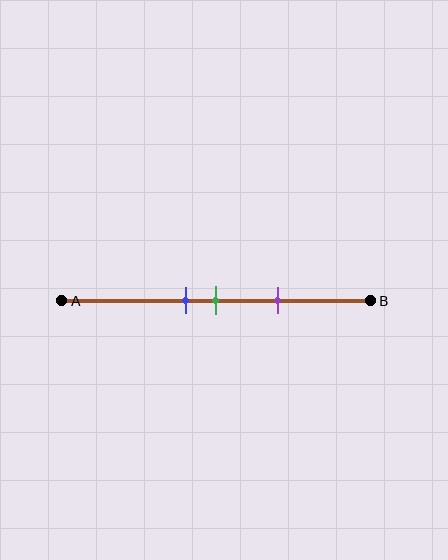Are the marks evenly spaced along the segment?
Yes, the marks are approximately evenly spaced.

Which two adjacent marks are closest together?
The blue and green marks are the closest adjacent pair.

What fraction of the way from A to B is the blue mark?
The blue mark is approximately 40% (0.4) of the way from A to B.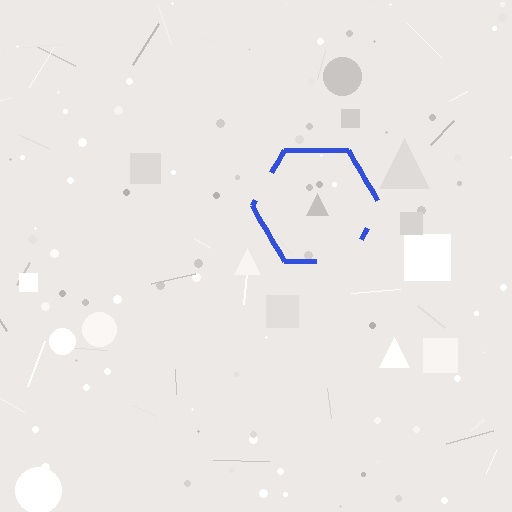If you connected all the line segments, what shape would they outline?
They would outline a hexagon.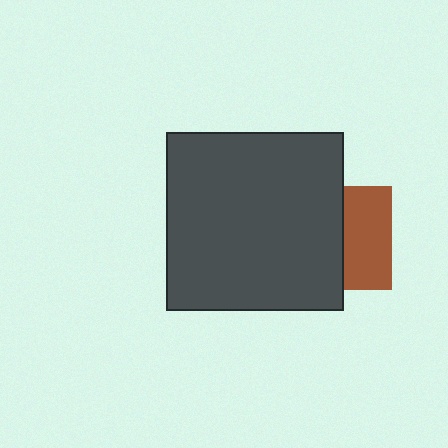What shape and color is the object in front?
The object in front is a dark gray square.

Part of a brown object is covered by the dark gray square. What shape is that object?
It is a square.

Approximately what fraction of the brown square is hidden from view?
Roughly 54% of the brown square is hidden behind the dark gray square.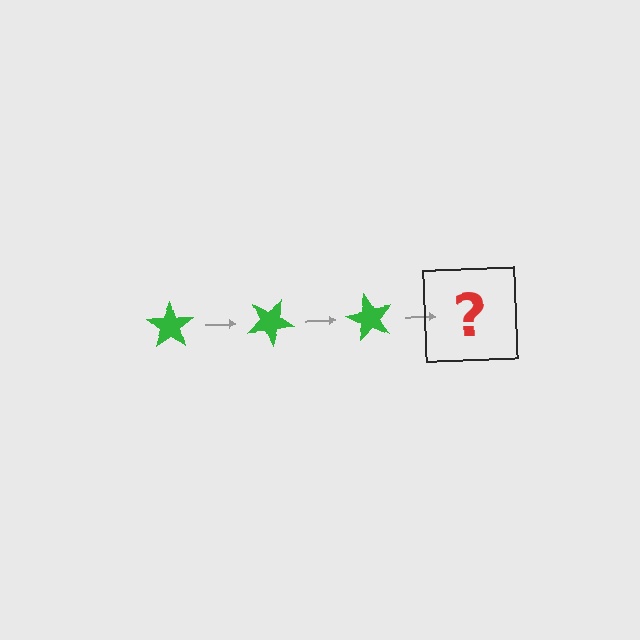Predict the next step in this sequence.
The next step is a green star rotated 90 degrees.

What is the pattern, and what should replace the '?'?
The pattern is that the star rotates 30 degrees each step. The '?' should be a green star rotated 90 degrees.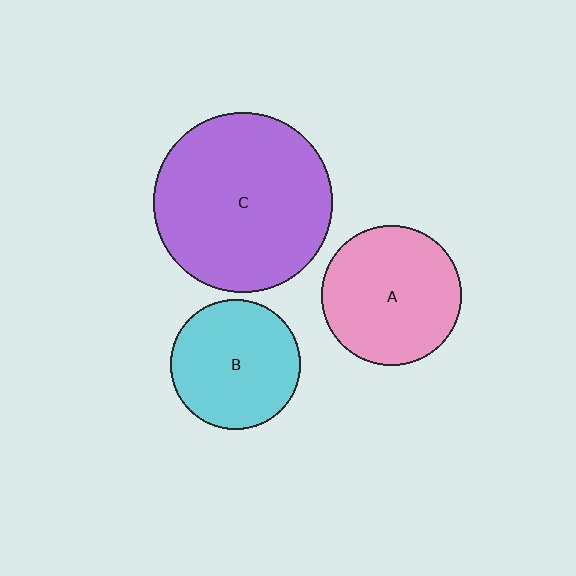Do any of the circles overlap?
No, none of the circles overlap.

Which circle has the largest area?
Circle C (purple).